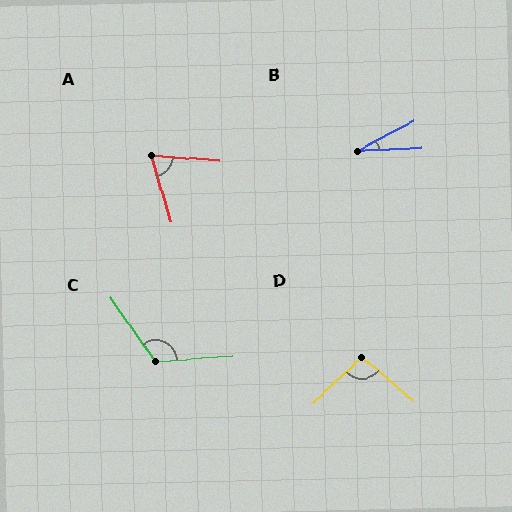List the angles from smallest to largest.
B (25°), A (69°), D (96°), C (121°).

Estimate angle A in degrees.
Approximately 69 degrees.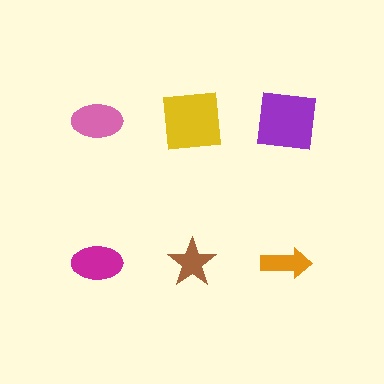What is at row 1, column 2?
A yellow square.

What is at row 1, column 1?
A pink ellipse.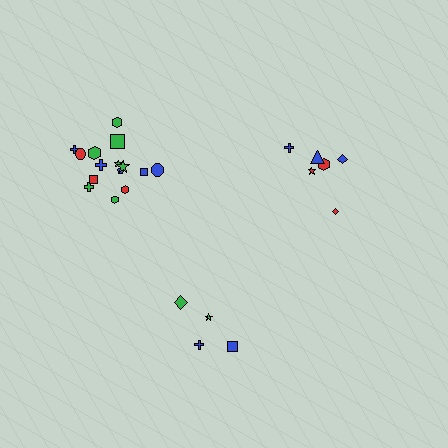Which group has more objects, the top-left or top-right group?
The top-left group.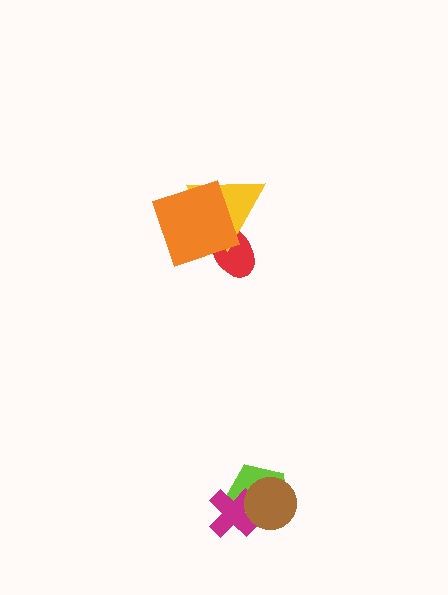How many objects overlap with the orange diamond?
2 objects overlap with the orange diamond.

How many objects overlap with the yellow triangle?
2 objects overlap with the yellow triangle.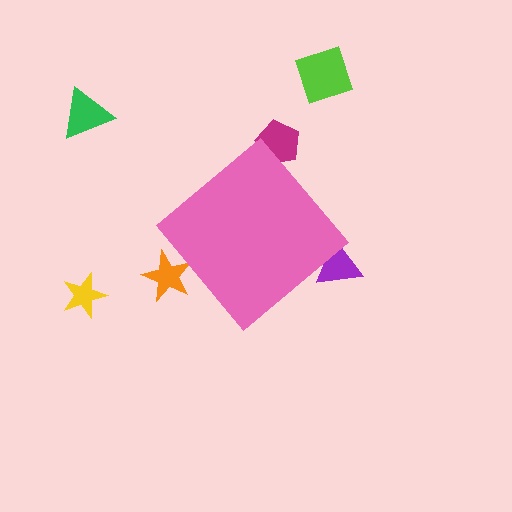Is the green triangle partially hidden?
No, the green triangle is fully visible.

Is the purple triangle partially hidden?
Yes, the purple triangle is partially hidden behind the pink diamond.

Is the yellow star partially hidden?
No, the yellow star is fully visible.